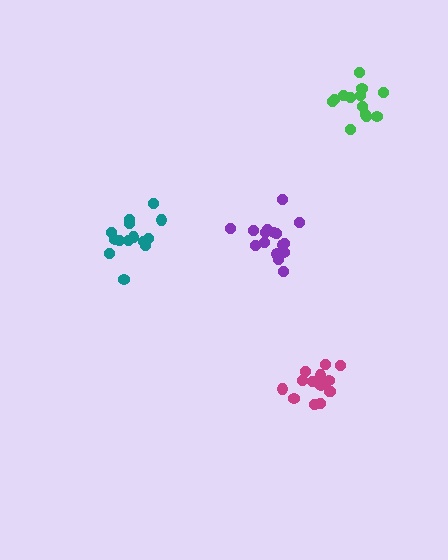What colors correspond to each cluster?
The clusters are colored: teal, green, magenta, purple.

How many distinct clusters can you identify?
There are 4 distinct clusters.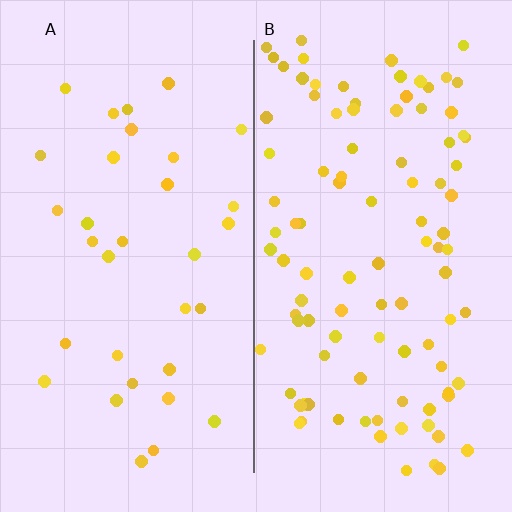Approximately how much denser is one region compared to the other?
Approximately 3.0× — region B over region A.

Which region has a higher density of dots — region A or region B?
B (the right).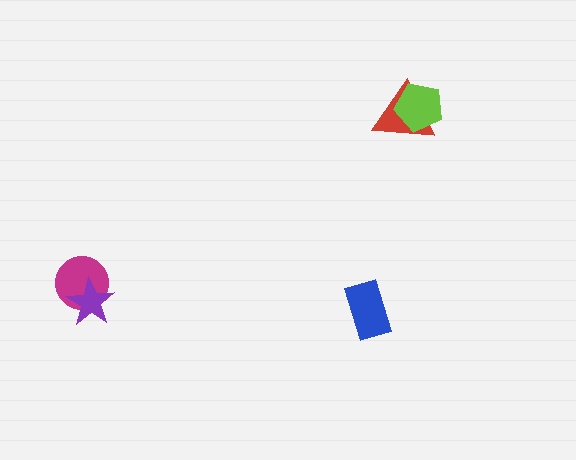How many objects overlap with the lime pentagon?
1 object overlaps with the lime pentagon.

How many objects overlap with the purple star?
1 object overlaps with the purple star.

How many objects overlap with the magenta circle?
1 object overlaps with the magenta circle.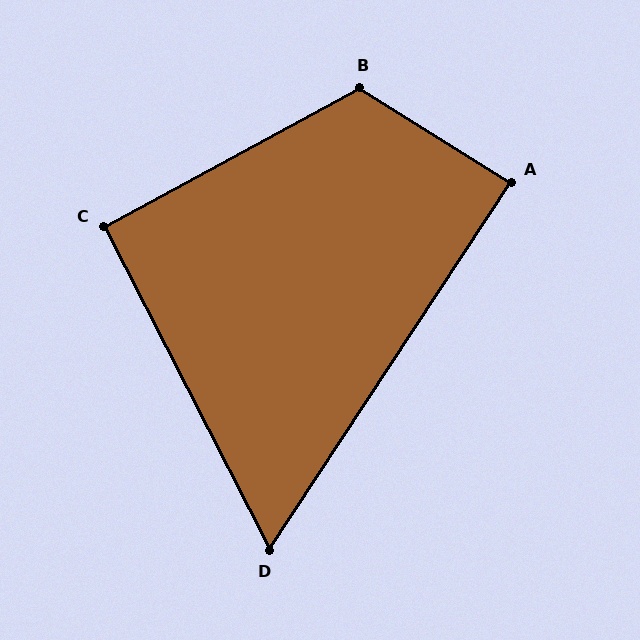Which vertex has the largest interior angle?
B, at approximately 120 degrees.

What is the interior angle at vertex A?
Approximately 89 degrees (approximately right).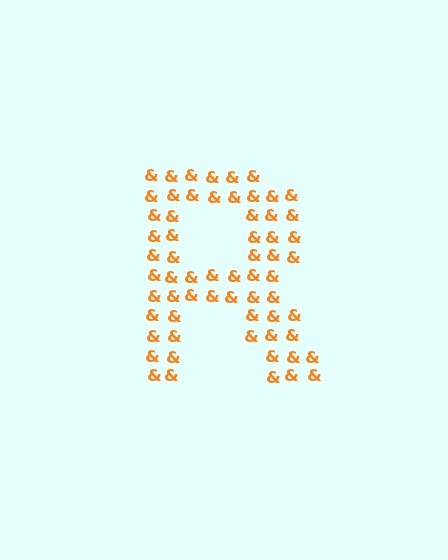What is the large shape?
The large shape is the letter R.